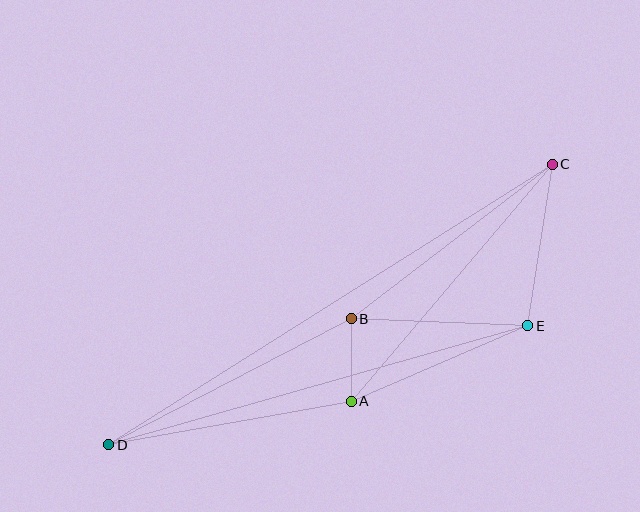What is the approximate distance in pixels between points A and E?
The distance between A and E is approximately 192 pixels.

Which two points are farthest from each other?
Points C and D are farthest from each other.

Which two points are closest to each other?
Points A and B are closest to each other.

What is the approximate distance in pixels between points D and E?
The distance between D and E is approximately 436 pixels.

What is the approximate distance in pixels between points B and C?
The distance between B and C is approximately 253 pixels.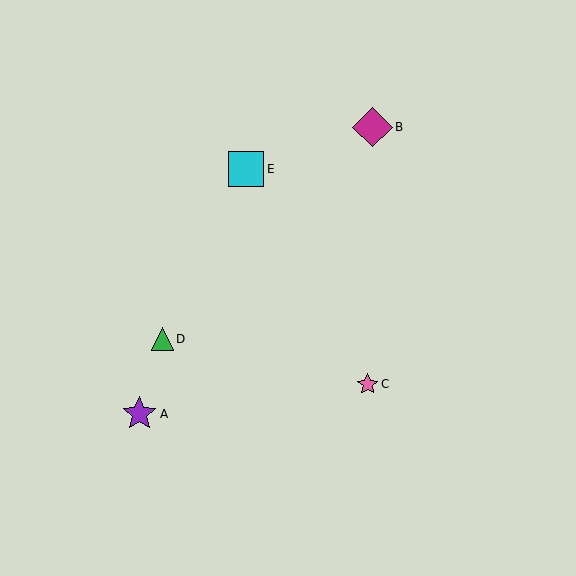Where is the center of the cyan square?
The center of the cyan square is at (246, 169).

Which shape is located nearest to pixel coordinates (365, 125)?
The magenta diamond (labeled B) at (373, 127) is nearest to that location.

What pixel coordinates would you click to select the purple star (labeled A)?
Click at (139, 414) to select the purple star A.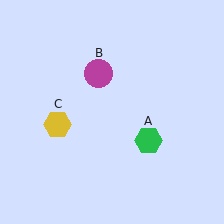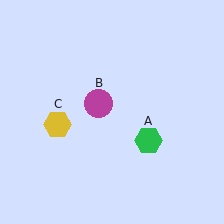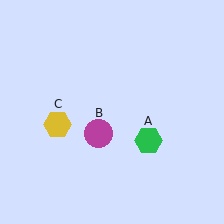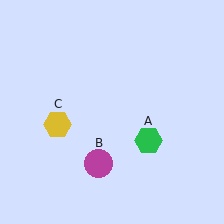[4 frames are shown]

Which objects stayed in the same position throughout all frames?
Green hexagon (object A) and yellow hexagon (object C) remained stationary.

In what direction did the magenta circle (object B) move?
The magenta circle (object B) moved down.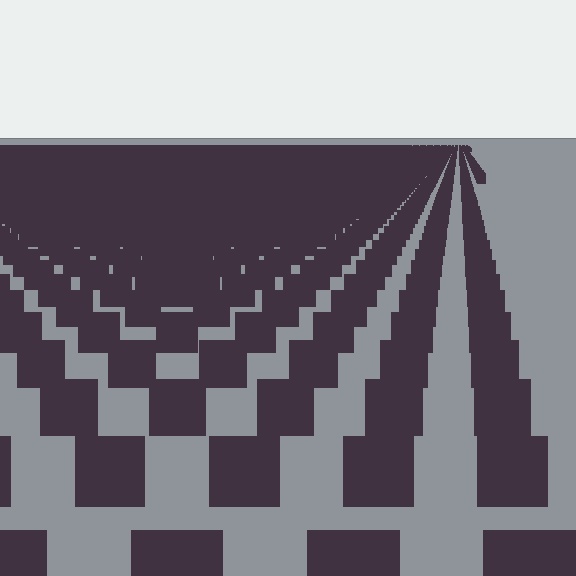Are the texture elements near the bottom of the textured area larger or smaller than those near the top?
Larger. Near the bottom, elements are closer to the viewer and appear at a bigger on-screen size.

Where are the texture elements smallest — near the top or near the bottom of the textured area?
Near the top.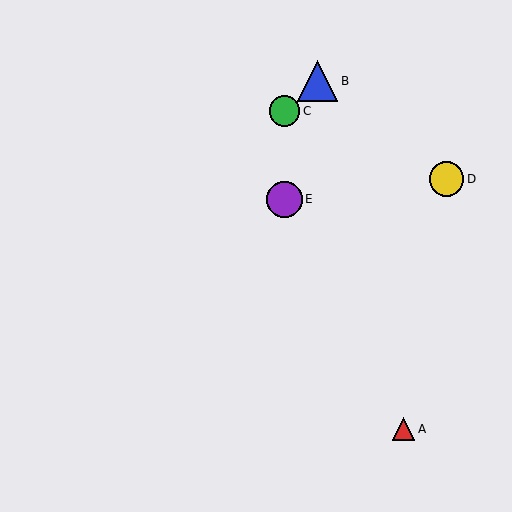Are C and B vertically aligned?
No, C is at x≈285 and B is at x≈317.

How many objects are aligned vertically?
2 objects (C, E) are aligned vertically.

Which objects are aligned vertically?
Objects C, E are aligned vertically.